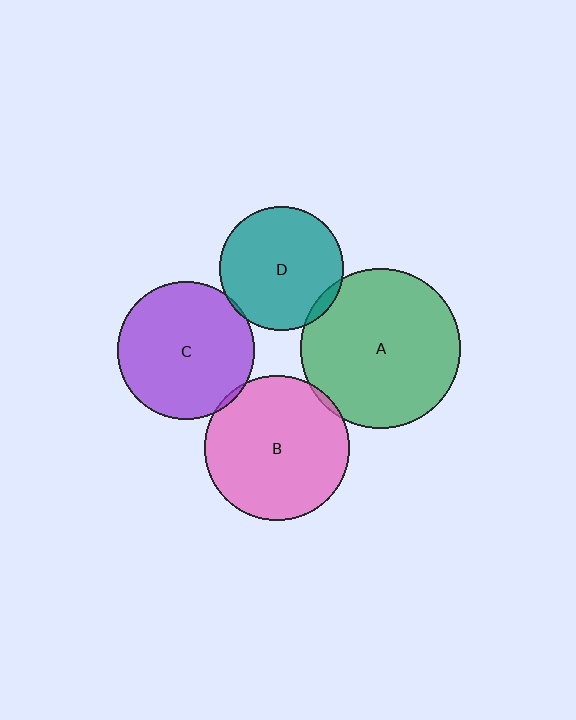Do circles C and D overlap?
Yes.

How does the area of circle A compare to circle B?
Approximately 1.2 times.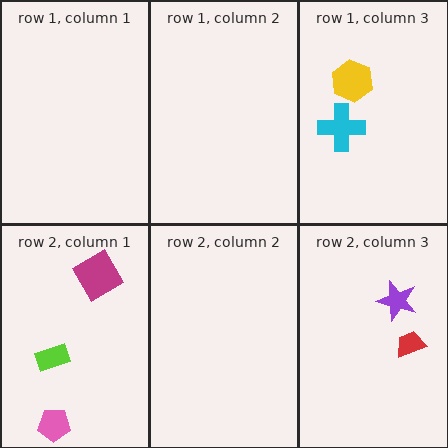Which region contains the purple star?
The row 2, column 3 region.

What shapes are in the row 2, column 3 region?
The red trapezoid, the purple star.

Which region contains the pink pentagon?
The row 2, column 1 region.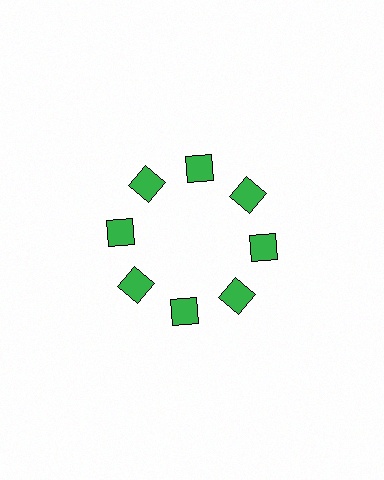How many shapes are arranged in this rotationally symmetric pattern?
There are 8 shapes, arranged in 8 groups of 1.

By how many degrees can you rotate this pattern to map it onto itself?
The pattern maps onto itself every 45 degrees of rotation.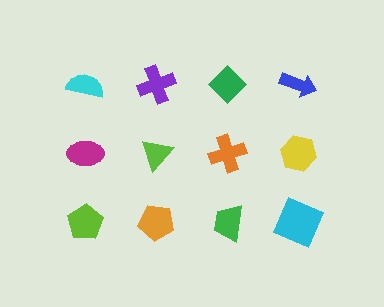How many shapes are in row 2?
4 shapes.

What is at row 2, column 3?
An orange cross.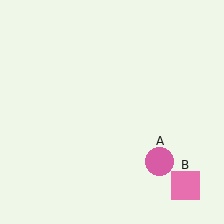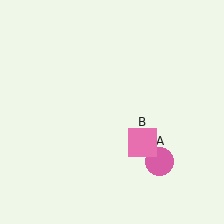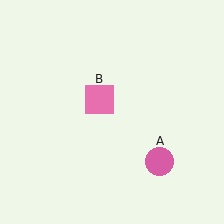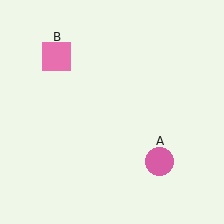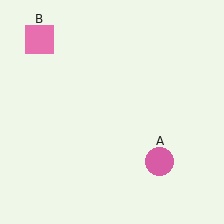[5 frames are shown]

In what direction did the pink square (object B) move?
The pink square (object B) moved up and to the left.